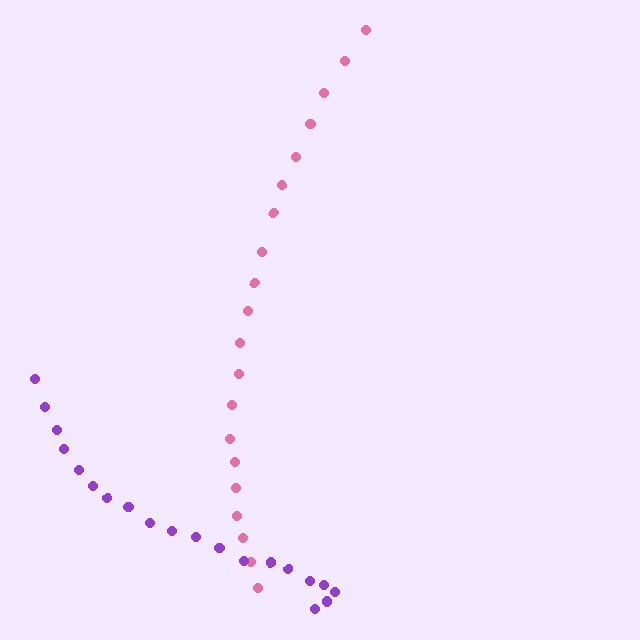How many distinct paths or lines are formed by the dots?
There are 2 distinct paths.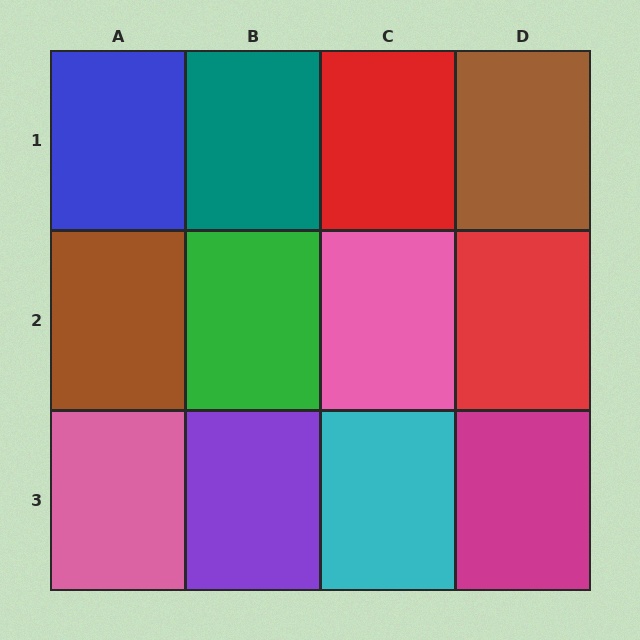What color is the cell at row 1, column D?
Brown.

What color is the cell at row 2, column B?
Green.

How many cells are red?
2 cells are red.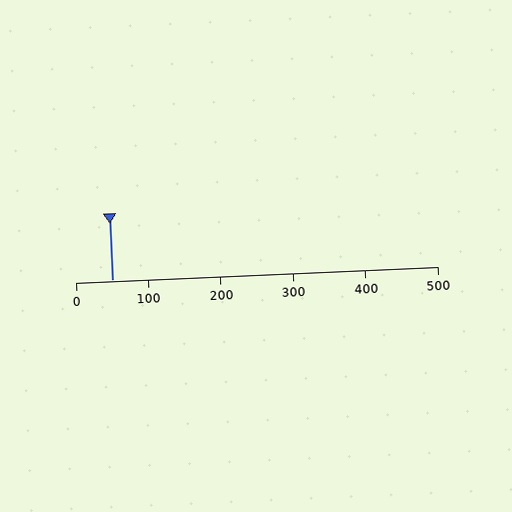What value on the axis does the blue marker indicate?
The marker indicates approximately 50.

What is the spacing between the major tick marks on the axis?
The major ticks are spaced 100 apart.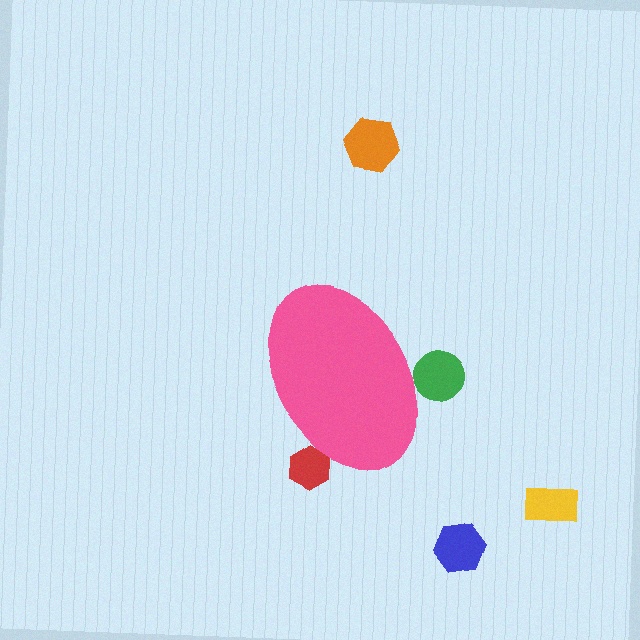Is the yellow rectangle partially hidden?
No, the yellow rectangle is fully visible.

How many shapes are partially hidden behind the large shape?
2 shapes are partially hidden.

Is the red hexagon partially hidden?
Yes, the red hexagon is partially hidden behind the pink ellipse.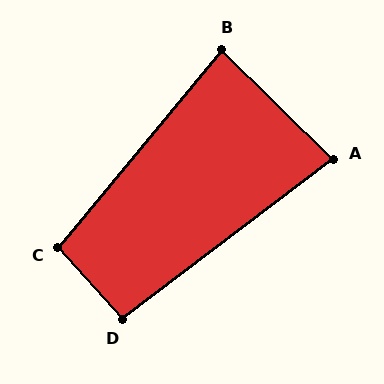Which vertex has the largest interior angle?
C, at approximately 98 degrees.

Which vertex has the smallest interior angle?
A, at approximately 82 degrees.